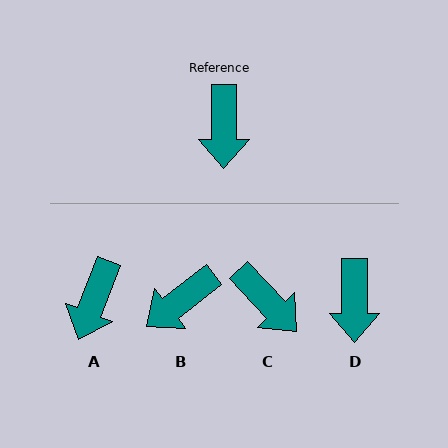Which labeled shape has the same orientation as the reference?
D.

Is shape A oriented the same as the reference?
No, it is off by about 21 degrees.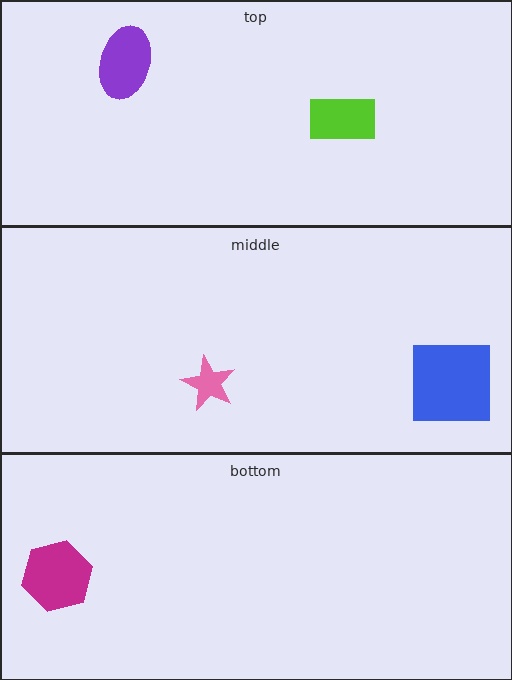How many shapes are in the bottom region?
1.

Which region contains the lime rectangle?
The top region.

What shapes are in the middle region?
The blue square, the pink star.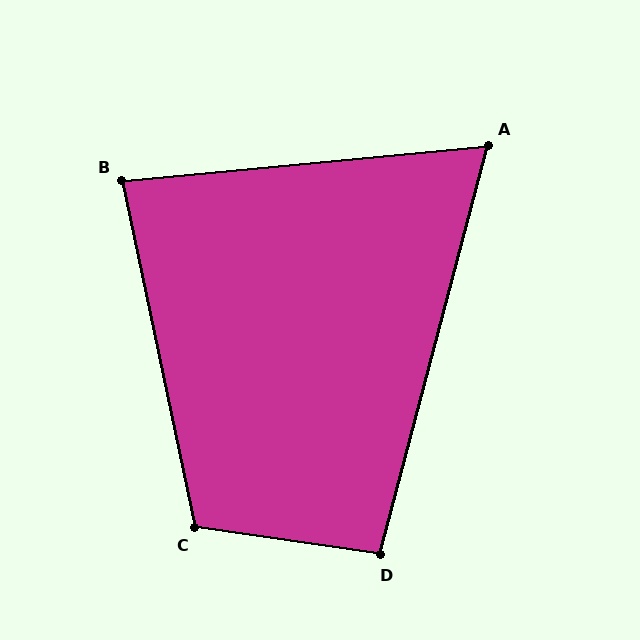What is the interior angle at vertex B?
Approximately 84 degrees (acute).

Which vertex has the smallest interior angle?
A, at approximately 70 degrees.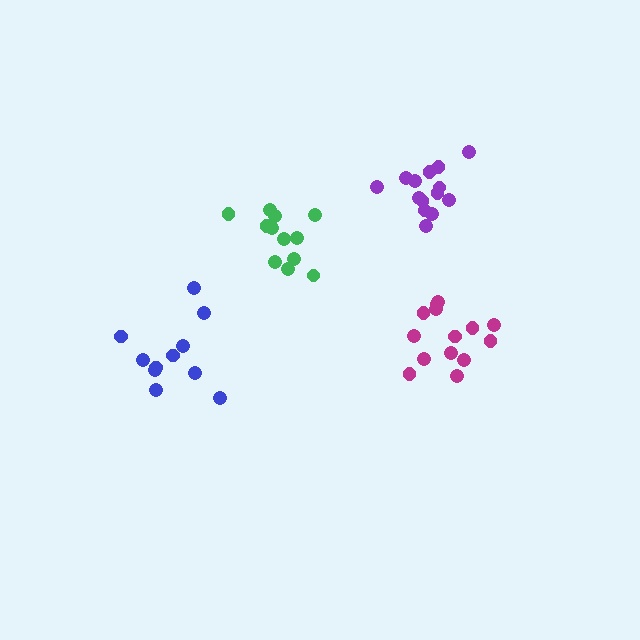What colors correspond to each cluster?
The clusters are colored: purple, magenta, blue, green.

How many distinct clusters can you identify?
There are 4 distinct clusters.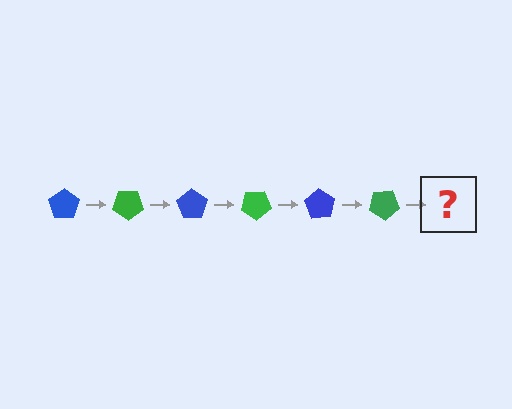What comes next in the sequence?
The next element should be a blue pentagon, rotated 210 degrees from the start.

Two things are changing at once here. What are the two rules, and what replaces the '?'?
The two rules are that it rotates 35 degrees each step and the color cycles through blue and green. The '?' should be a blue pentagon, rotated 210 degrees from the start.